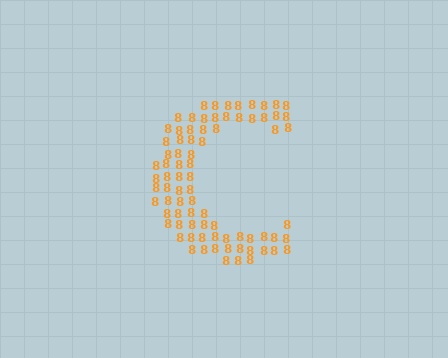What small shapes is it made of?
It is made of small digit 8's.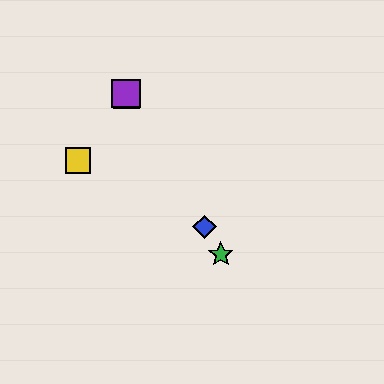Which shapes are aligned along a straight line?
The red square, the blue diamond, the green star, the purple square are aligned along a straight line.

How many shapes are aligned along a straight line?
4 shapes (the red square, the blue diamond, the green star, the purple square) are aligned along a straight line.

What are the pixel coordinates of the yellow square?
The yellow square is at (78, 161).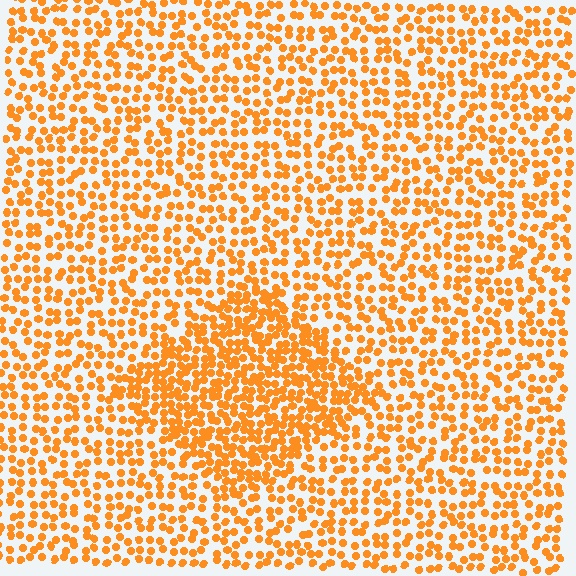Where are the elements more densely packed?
The elements are more densely packed inside the diamond boundary.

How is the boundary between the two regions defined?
The boundary is defined by a change in element density (approximately 1.8x ratio). All elements are the same color, size, and shape.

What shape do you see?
I see a diamond.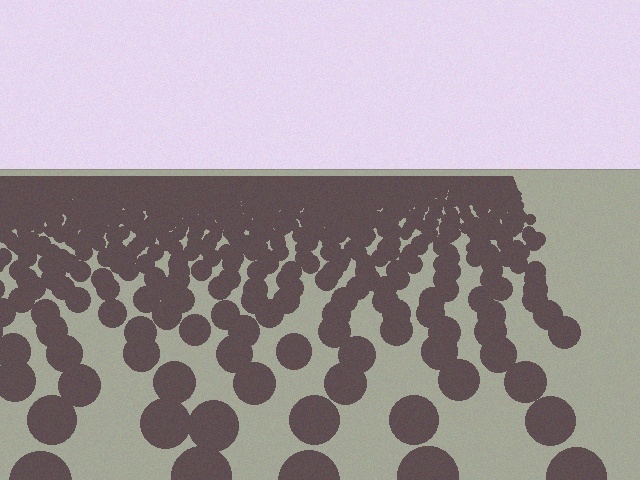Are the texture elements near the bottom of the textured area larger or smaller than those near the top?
Larger. Near the bottom, elements are closer to the viewer and appear at a bigger on-screen size.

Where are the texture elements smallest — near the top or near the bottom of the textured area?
Near the top.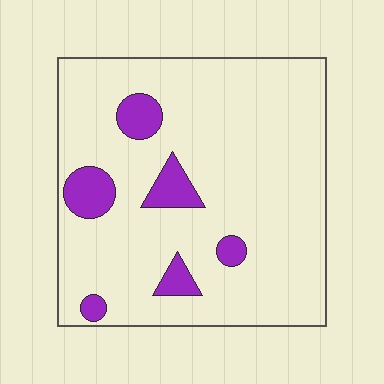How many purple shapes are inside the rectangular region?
6.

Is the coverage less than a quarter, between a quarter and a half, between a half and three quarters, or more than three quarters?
Less than a quarter.